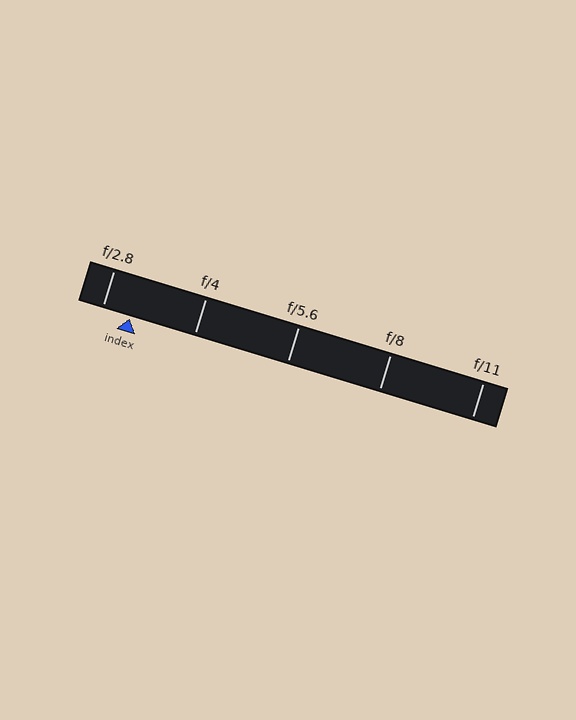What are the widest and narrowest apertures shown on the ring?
The widest aperture shown is f/2.8 and the narrowest is f/11.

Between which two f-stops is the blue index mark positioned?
The index mark is between f/2.8 and f/4.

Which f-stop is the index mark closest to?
The index mark is closest to f/2.8.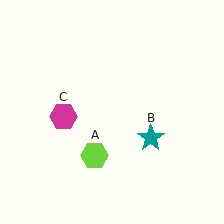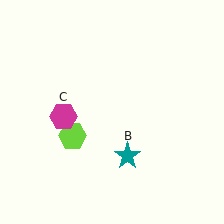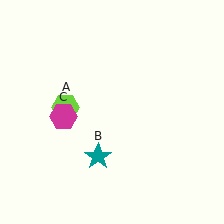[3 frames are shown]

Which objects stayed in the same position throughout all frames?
Magenta hexagon (object C) remained stationary.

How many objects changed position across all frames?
2 objects changed position: lime hexagon (object A), teal star (object B).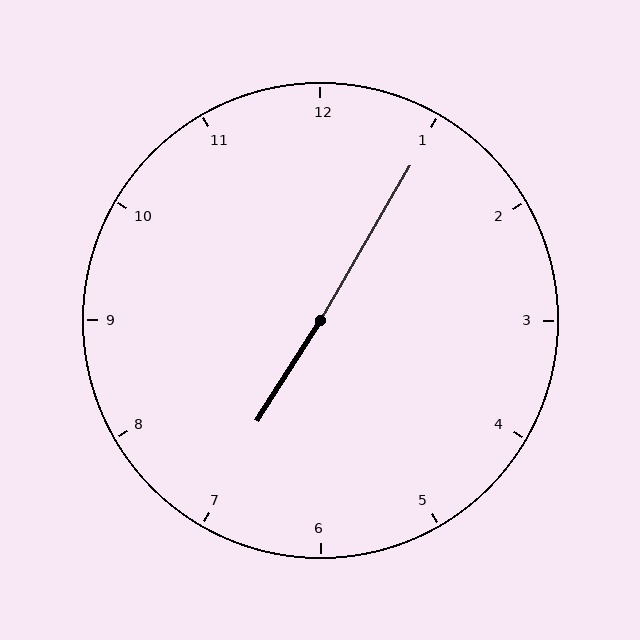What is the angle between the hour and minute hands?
Approximately 178 degrees.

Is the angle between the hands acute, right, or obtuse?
It is obtuse.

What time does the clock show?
7:05.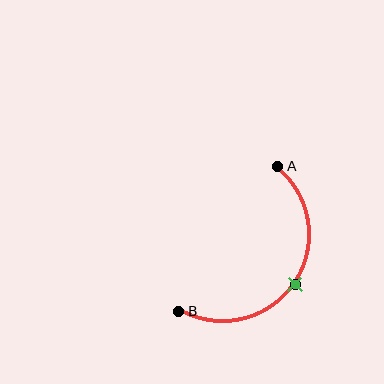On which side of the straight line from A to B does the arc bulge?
The arc bulges below and to the right of the straight line connecting A and B.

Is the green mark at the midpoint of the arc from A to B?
Yes. The green mark lies on the arc at equal arc-length from both A and B — it is the arc midpoint.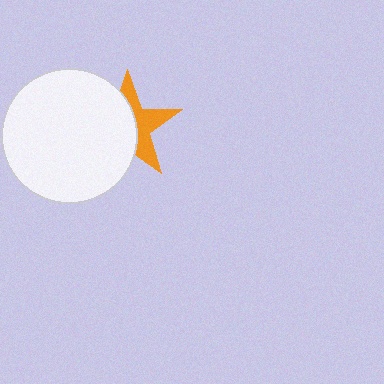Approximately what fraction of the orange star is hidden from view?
Roughly 57% of the orange star is hidden behind the white circle.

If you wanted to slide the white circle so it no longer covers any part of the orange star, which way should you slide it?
Slide it left — that is the most direct way to separate the two shapes.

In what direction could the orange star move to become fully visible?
The orange star could move right. That would shift it out from behind the white circle entirely.